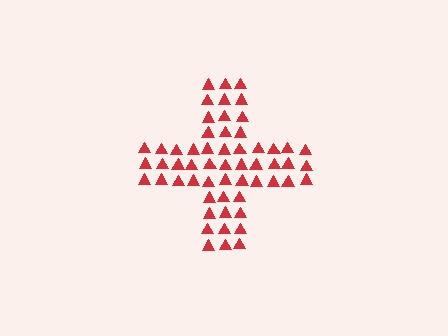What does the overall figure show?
The overall figure shows a cross.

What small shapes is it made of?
It is made of small triangles.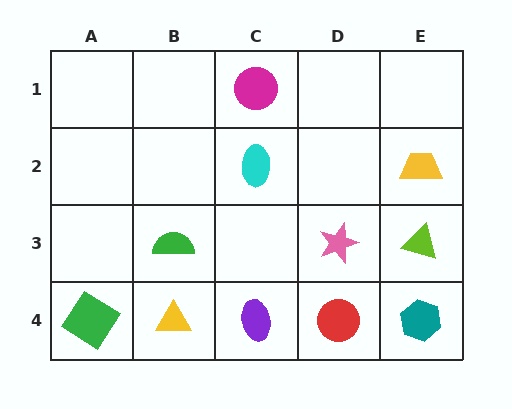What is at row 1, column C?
A magenta circle.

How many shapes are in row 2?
2 shapes.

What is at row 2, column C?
A cyan ellipse.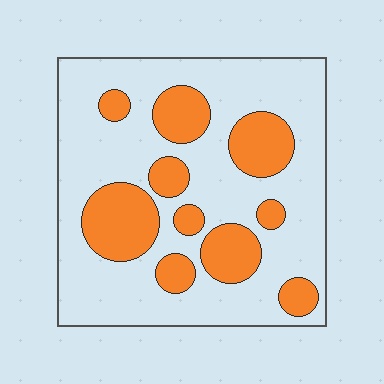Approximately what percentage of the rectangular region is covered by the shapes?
Approximately 30%.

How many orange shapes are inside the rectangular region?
10.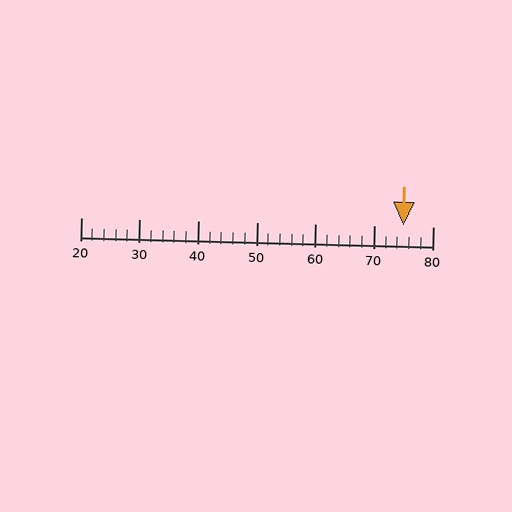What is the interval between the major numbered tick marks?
The major tick marks are spaced 10 units apart.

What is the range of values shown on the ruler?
The ruler shows values from 20 to 80.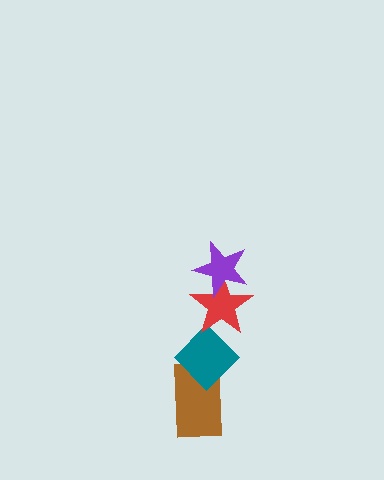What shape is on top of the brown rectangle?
The teal diamond is on top of the brown rectangle.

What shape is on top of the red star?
The purple star is on top of the red star.